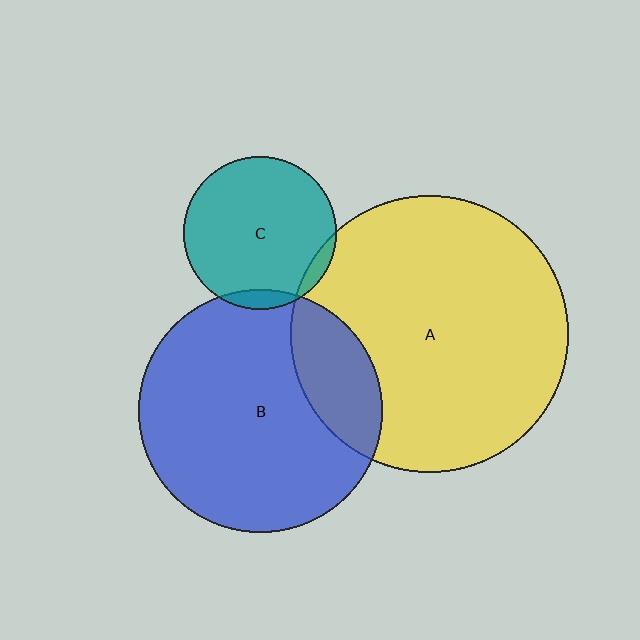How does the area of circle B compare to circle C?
Approximately 2.5 times.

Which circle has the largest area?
Circle A (yellow).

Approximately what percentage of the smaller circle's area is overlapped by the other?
Approximately 5%.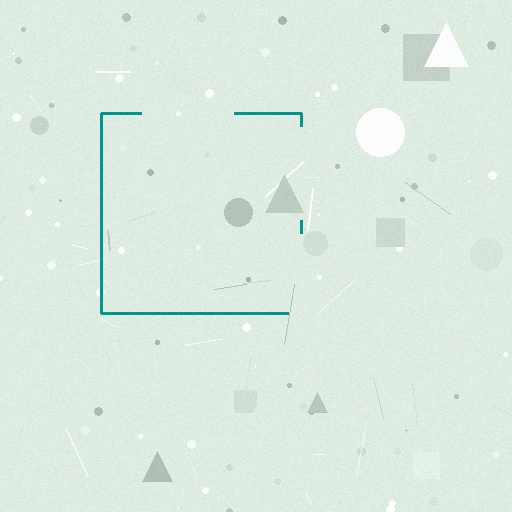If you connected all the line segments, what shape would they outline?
They would outline a square.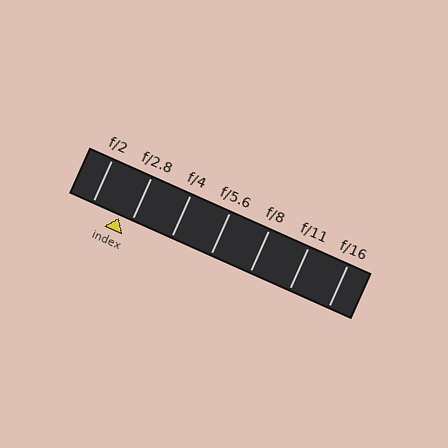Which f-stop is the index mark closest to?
The index mark is closest to f/2.8.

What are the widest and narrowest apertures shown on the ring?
The widest aperture shown is f/2 and the narrowest is f/16.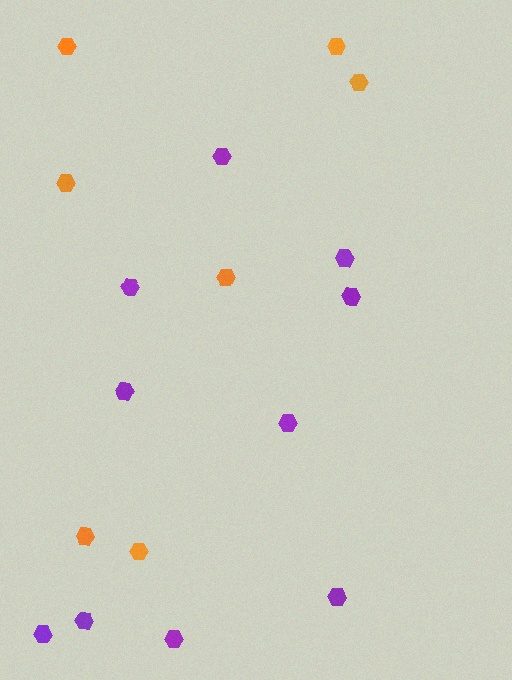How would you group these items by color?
There are 2 groups: one group of purple hexagons (10) and one group of orange hexagons (7).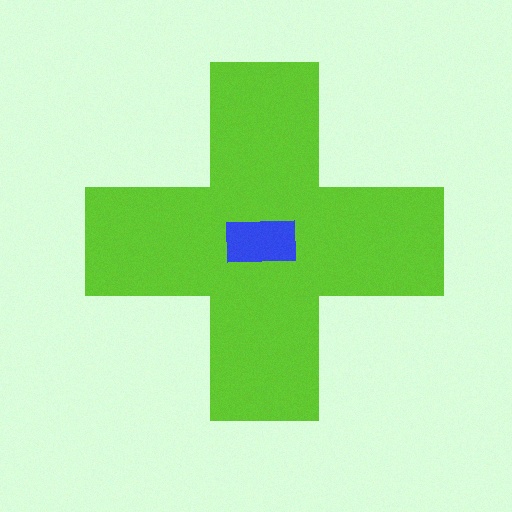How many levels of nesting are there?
2.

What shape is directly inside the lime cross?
The blue rectangle.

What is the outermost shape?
The lime cross.